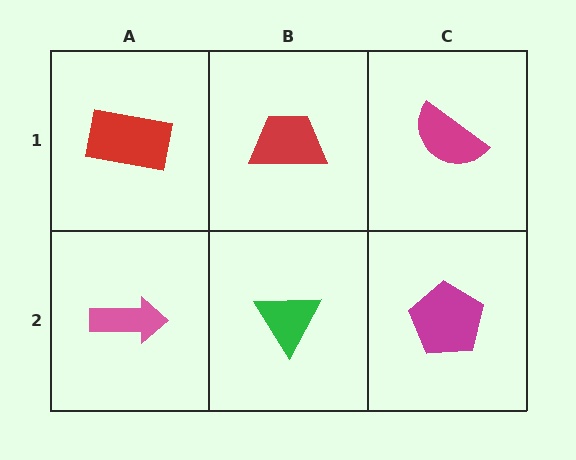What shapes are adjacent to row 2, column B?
A red trapezoid (row 1, column B), a pink arrow (row 2, column A), a magenta pentagon (row 2, column C).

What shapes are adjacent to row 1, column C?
A magenta pentagon (row 2, column C), a red trapezoid (row 1, column B).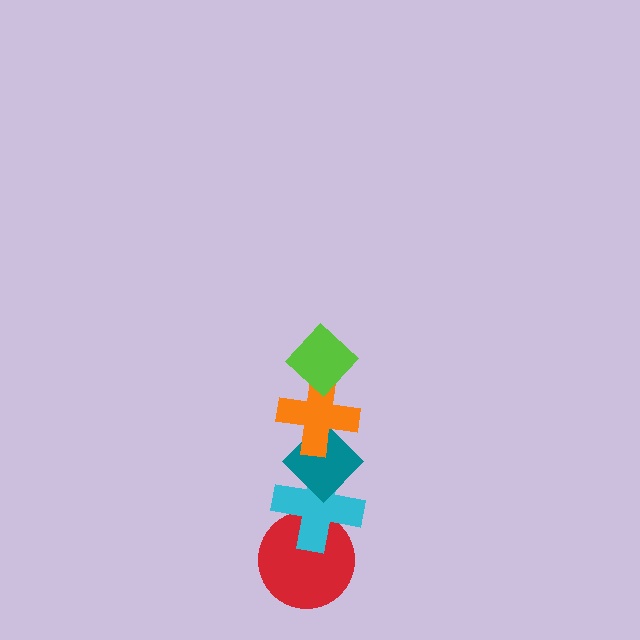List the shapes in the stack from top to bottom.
From top to bottom: the lime diamond, the orange cross, the teal diamond, the cyan cross, the red circle.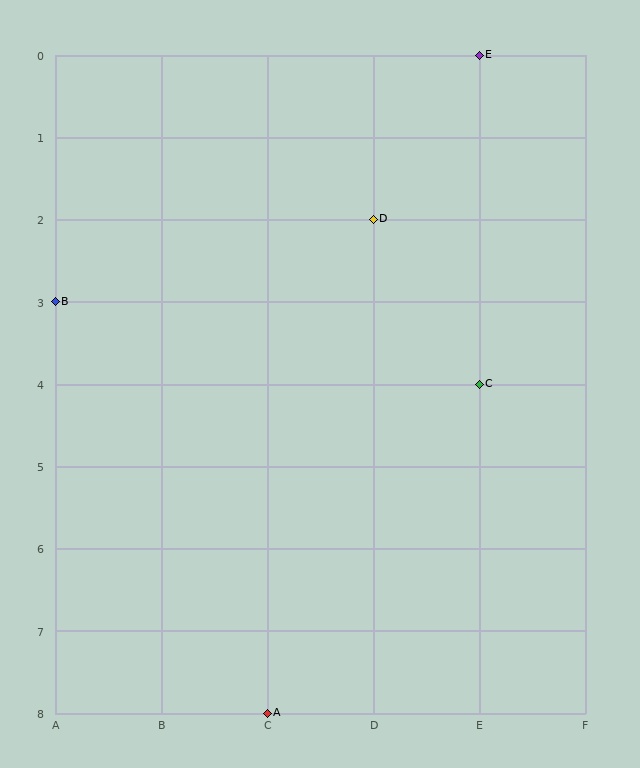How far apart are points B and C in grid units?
Points B and C are 4 columns and 1 row apart (about 4.1 grid units diagonally).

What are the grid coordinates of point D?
Point D is at grid coordinates (D, 2).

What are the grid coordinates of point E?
Point E is at grid coordinates (E, 0).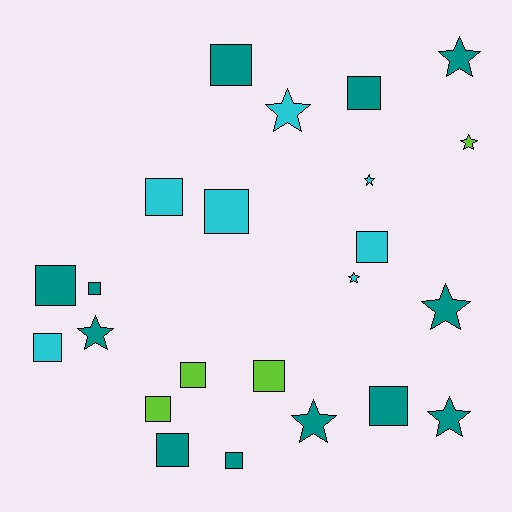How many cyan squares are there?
There are 4 cyan squares.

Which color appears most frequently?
Teal, with 12 objects.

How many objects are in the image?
There are 23 objects.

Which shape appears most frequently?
Square, with 14 objects.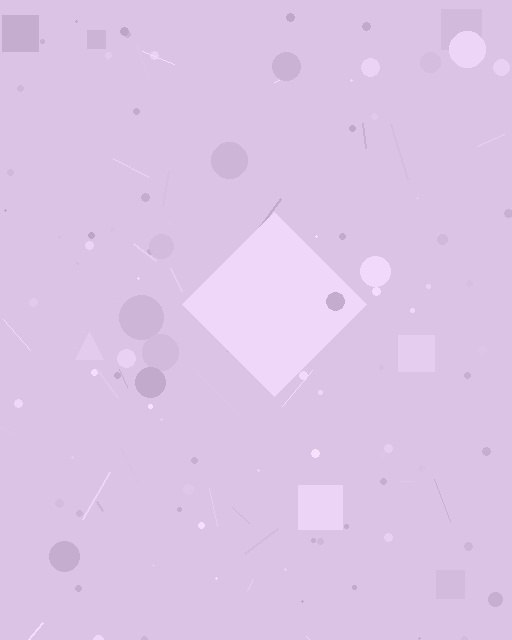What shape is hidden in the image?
A diamond is hidden in the image.